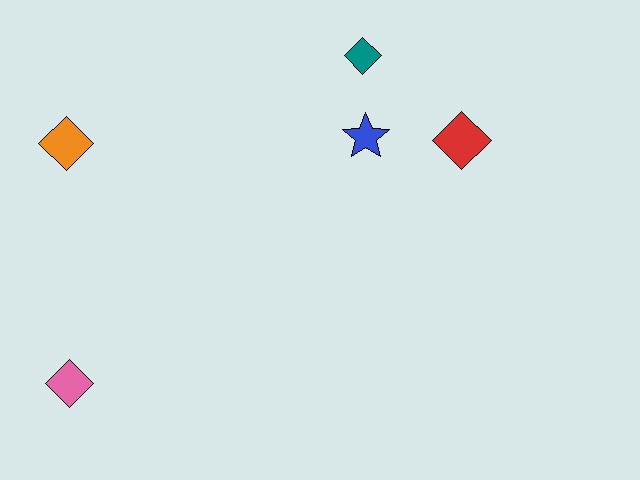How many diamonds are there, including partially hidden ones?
There are 4 diamonds.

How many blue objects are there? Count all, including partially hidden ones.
There is 1 blue object.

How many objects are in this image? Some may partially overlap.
There are 5 objects.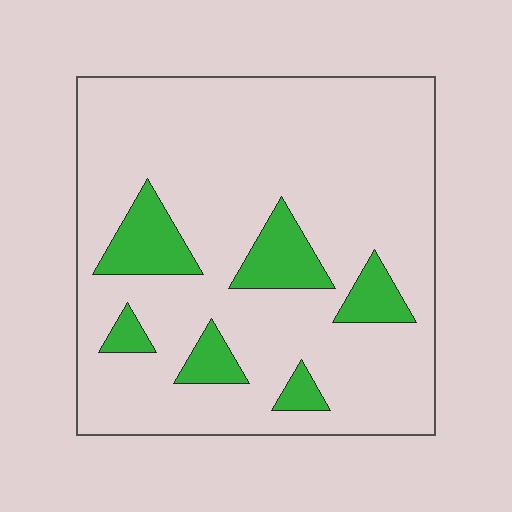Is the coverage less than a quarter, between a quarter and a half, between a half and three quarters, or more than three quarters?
Less than a quarter.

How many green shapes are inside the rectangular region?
6.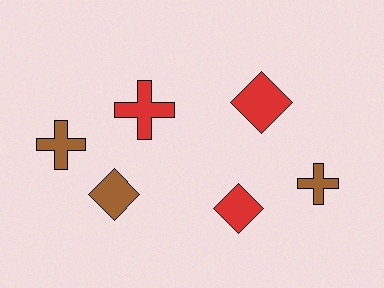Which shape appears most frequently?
Diamond, with 3 objects.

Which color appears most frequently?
Red, with 3 objects.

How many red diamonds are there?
There are 2 red diamonds.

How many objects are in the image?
There are 6 objects.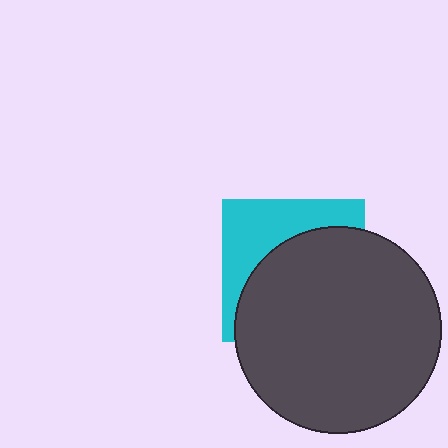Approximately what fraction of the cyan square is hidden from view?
Roughly 63% of the cyan square is hidden behind the dark gray circle.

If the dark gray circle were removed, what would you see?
You would see the complete cyan square.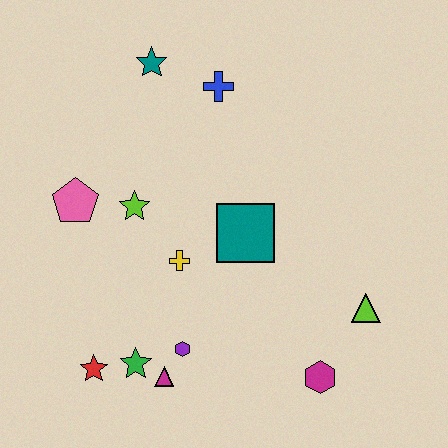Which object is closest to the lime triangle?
The magenta hexagon is closest to the lime triangle.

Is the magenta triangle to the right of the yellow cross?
No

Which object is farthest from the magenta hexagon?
The teal star is farthest from the magenta hexagon.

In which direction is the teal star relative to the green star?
The teal star is above the green star.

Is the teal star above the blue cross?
Yes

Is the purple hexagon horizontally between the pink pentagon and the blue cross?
Yes